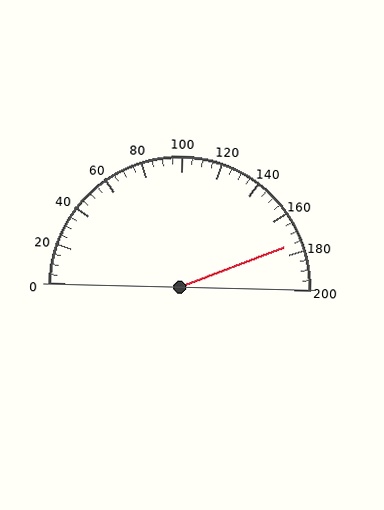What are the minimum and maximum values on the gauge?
The gauge ranges from 0 to 200.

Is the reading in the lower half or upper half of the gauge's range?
The reading is in the upper half of the range (0 to 200).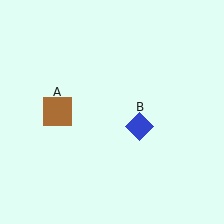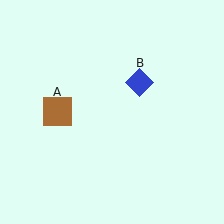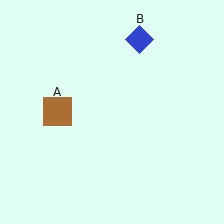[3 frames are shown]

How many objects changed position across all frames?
1 object changed position: blue diamond (object B).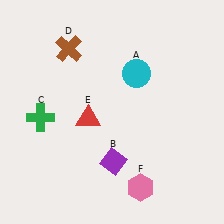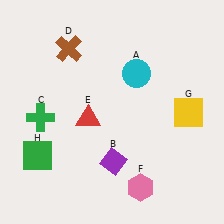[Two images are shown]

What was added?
A yellow square (G), a green square (H) were added in Image 2.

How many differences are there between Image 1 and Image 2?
There are 2 differences between the two images.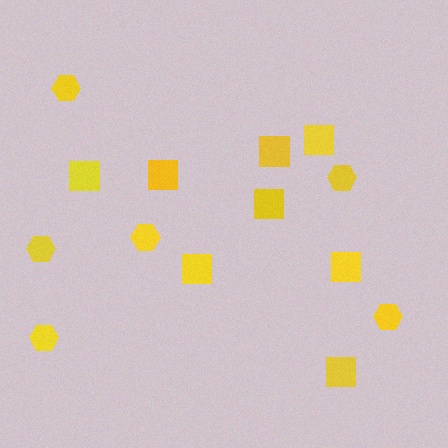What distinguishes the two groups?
There are 2 groups: one group of squares (8) and one group of hexagons (6).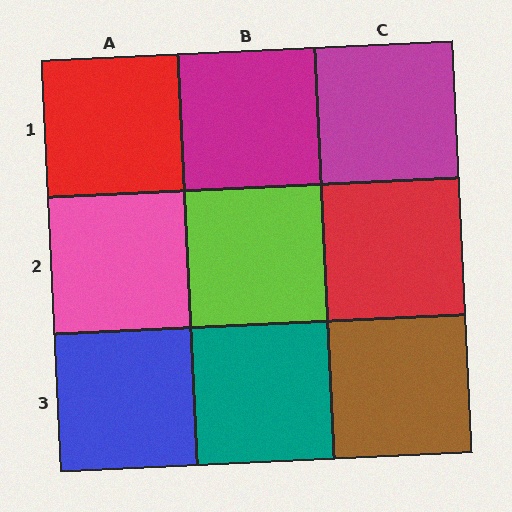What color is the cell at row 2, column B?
Lime.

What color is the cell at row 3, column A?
Blue.